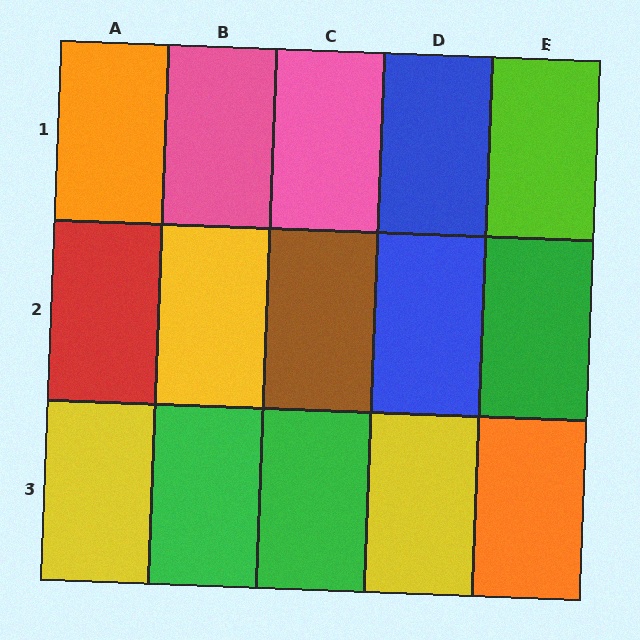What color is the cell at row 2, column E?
Green.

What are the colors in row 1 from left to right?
Orange, pink, pink, blue, lime.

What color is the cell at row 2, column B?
Yellow.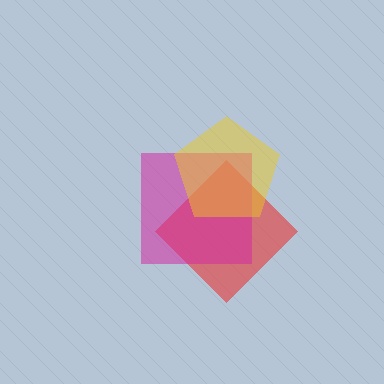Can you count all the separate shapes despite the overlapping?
Yes, there are 3 separate shapes.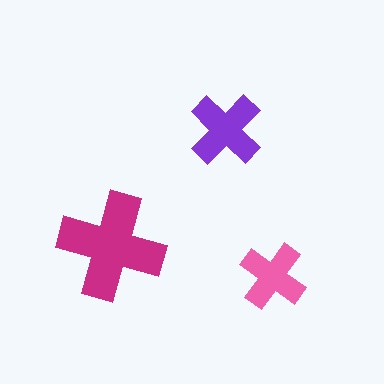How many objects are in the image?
There are 3 objects in the image.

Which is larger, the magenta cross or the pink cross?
The magenta one.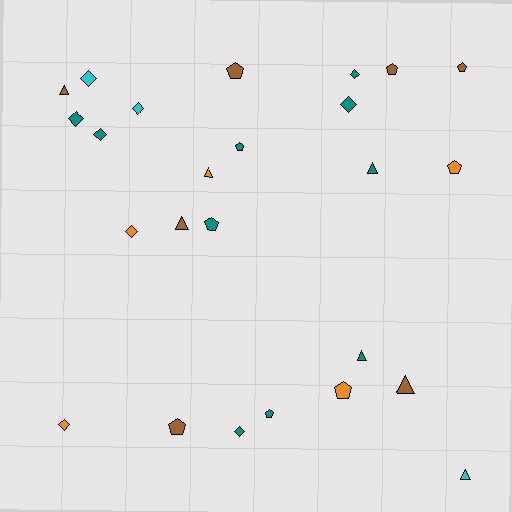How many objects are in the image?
There are 25 objects.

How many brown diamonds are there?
There are no brown diamonds.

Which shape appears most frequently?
Pentagon, with 9 objects.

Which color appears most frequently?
Teal, with 10 objects.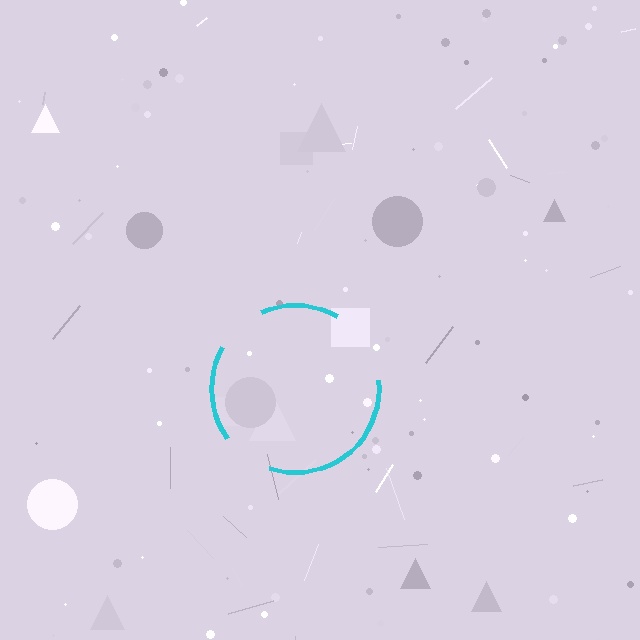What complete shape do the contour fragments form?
The contour fragments form a circle.